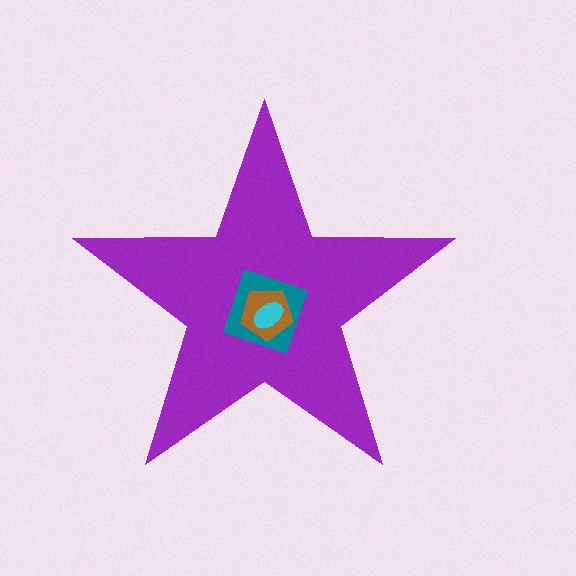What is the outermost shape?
The purple star.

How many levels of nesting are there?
4.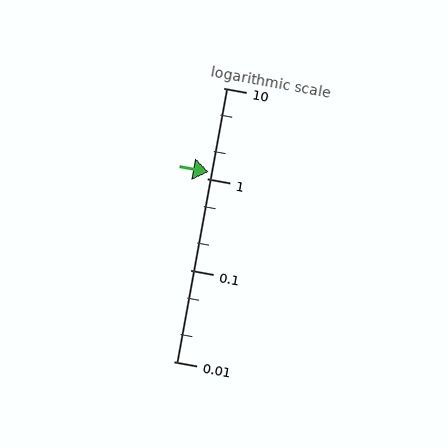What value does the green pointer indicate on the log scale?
The pointer indicates approximately 1.2.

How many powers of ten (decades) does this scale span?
The scale spans 3 decades, from 0.01 to 10.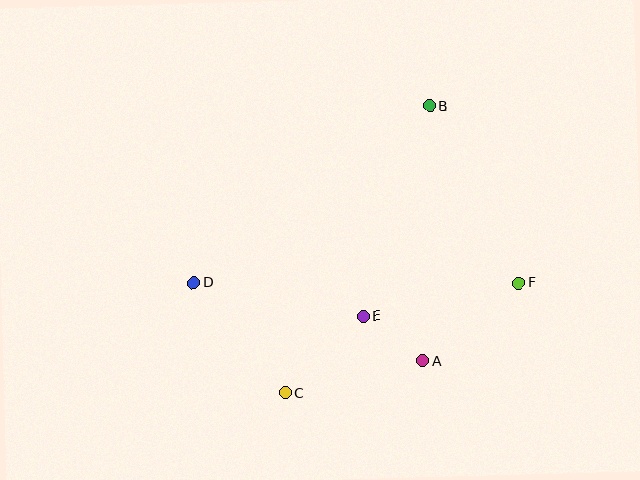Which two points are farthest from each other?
Points D and F are farthest from each other.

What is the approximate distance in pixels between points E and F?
The distance between E and F is approximately 159 pixels.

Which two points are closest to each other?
Points A and E are closest to each other.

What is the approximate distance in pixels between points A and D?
The distance between A and D is approximately 243 pixels.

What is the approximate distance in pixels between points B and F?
The distance between B and F is approximately 198 pixels.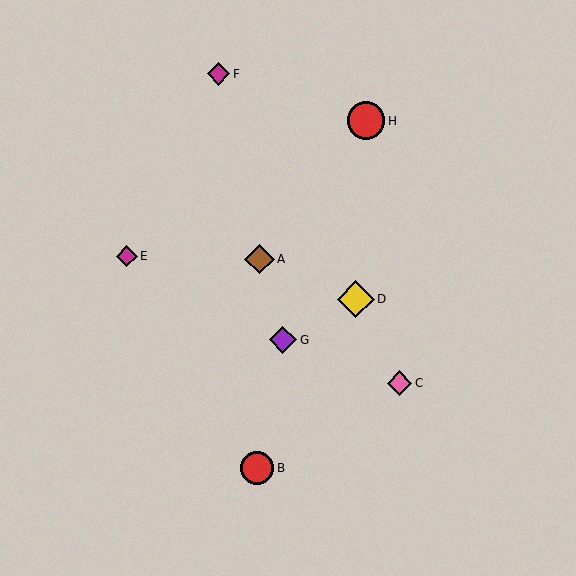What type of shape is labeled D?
Shape D is a yellow diamond.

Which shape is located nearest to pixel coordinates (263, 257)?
The brown diamond (labeled A) at (260, 259) is nearest to that location.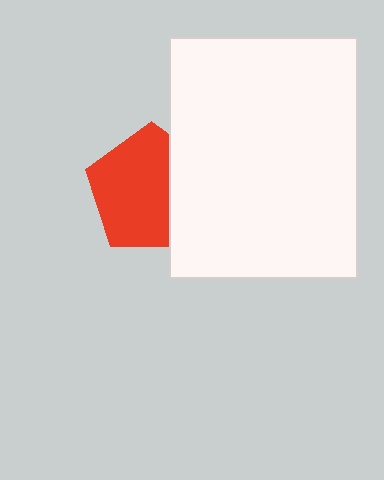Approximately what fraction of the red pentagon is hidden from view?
Roughly 31% of the red pentagon is hidden behind the white rectangle.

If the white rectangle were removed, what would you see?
You would see the complete red pentagon.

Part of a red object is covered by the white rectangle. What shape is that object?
It is a pentagon.